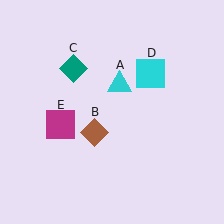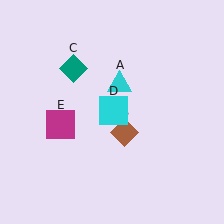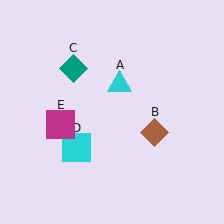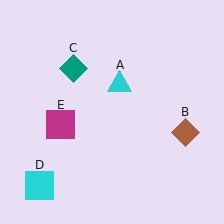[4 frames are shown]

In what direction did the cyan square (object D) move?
The cyan square (object D) moved down and to the left.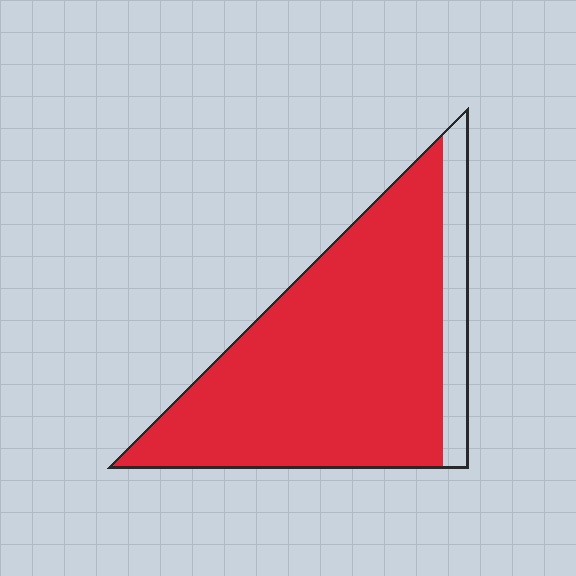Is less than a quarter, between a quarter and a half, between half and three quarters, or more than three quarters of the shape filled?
More than three quarters.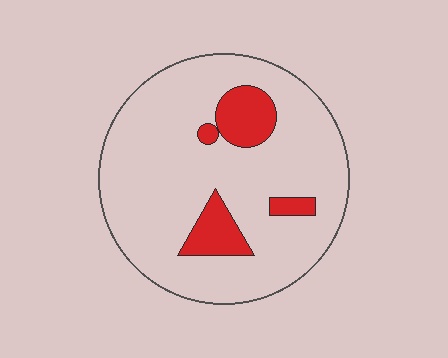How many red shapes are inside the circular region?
4.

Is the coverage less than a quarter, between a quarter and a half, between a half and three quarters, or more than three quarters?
Less than a quarter.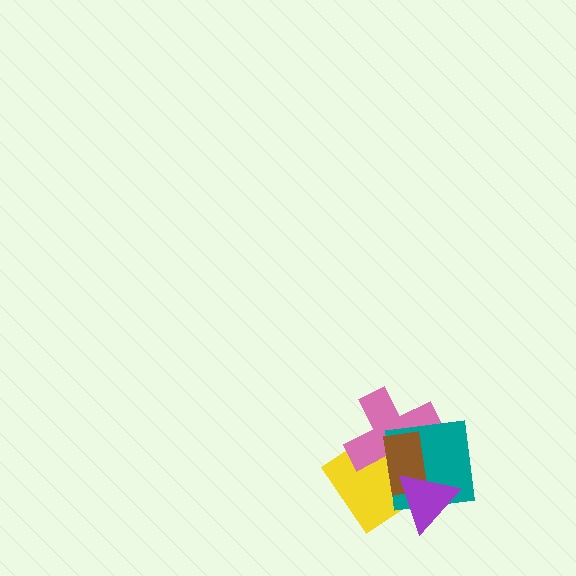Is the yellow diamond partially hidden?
Yes, it is partially covered by another shape.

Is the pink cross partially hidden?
Yes, it is partially covered by another shape.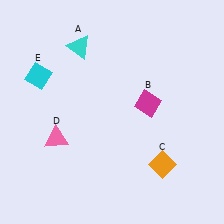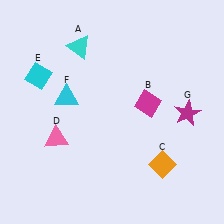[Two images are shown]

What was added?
A cyan triangle (F), a magenta star (G) were added in Image 2.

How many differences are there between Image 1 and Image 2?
There are 2 differences between the two images.